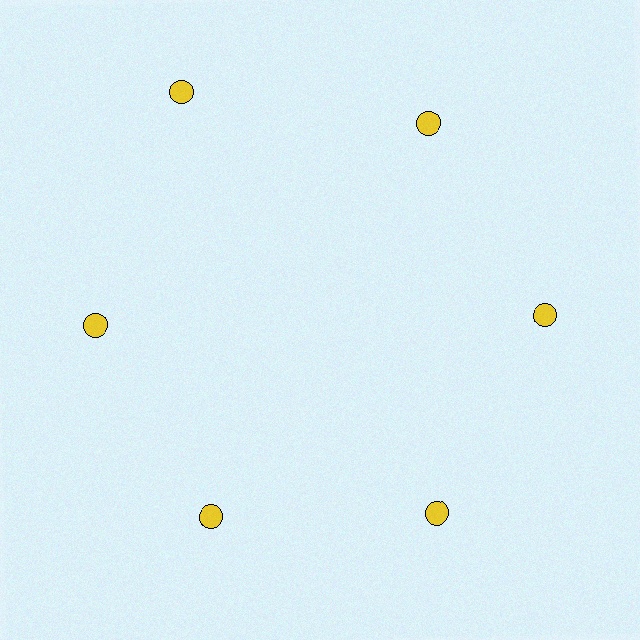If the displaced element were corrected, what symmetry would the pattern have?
It would have 6-fold rotational symmetry — the pattern would map onto itself every 60 degrees.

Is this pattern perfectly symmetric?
No. The 6 yellow circles are arranged in a ring, but one element near the 11 o'clock position is pushed outward from the center, breaking the 6-fold rotational symmetry.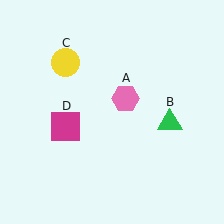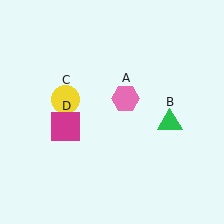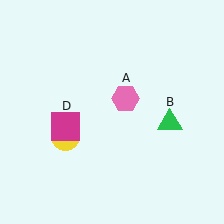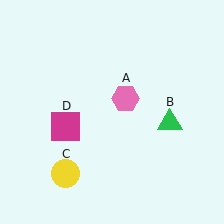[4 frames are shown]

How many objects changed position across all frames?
1 object changed position: yellow circle (object C).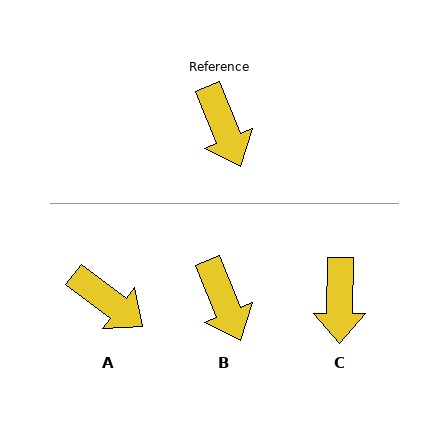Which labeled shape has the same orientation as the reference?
B.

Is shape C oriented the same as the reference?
No, it is off by about 23 degrees.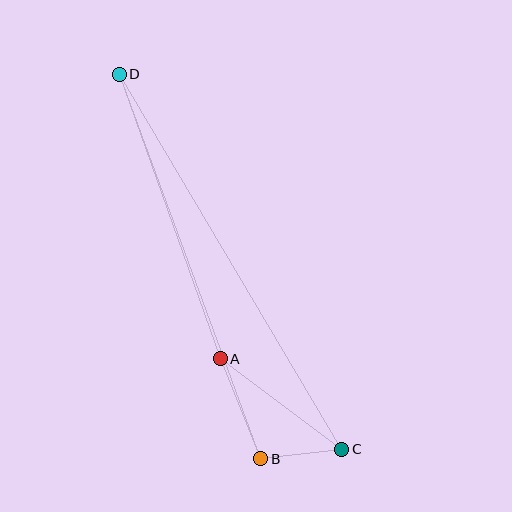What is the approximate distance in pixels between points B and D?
The distance between B and D is approximately 410 pixels.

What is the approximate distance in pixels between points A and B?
The distance between A and B is approximately 108 pixels.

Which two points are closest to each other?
Points B and C are closest to each other.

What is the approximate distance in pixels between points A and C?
The distance between A and C is approximately 152 pixels.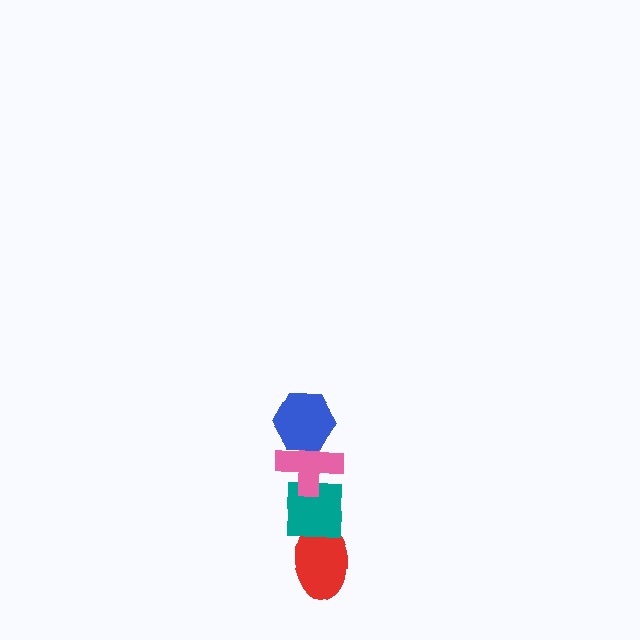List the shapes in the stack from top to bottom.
From top to bottom: the blue hexagon, the pink cross, the teal square, the red ellipse.